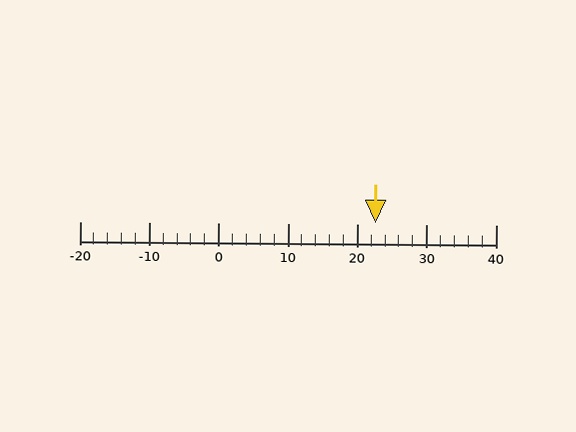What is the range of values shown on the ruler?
The ruler shows values from -20 to 40.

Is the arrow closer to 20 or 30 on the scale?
The arrow is closer to 20.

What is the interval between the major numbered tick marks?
The major tick marks are spaced 10 units apart.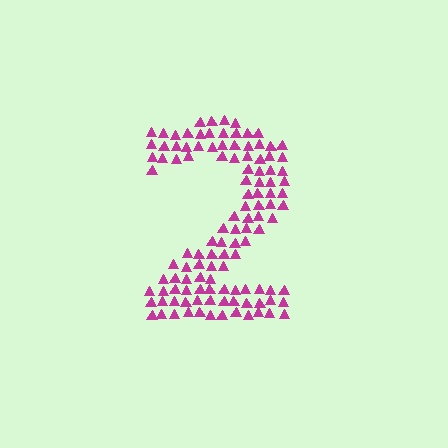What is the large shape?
The large shape is the digit 2.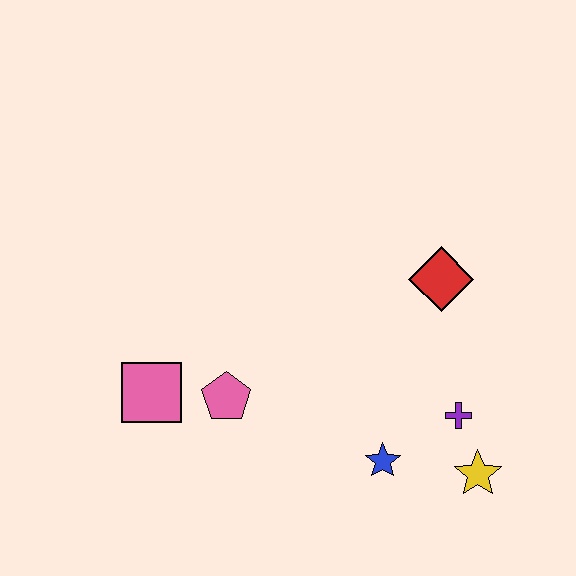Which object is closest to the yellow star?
The purple cross is closest to the yellow star.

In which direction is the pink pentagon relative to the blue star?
The pink pentagon is to the left of the blue star.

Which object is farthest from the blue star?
The pink square is farthest from the blue star.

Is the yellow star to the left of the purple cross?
No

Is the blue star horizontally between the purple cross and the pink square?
Yes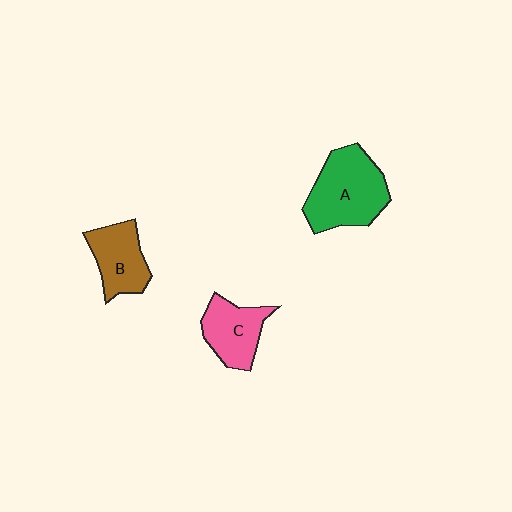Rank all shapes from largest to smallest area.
From largest to smallest: A (green), C (pink), B (brown).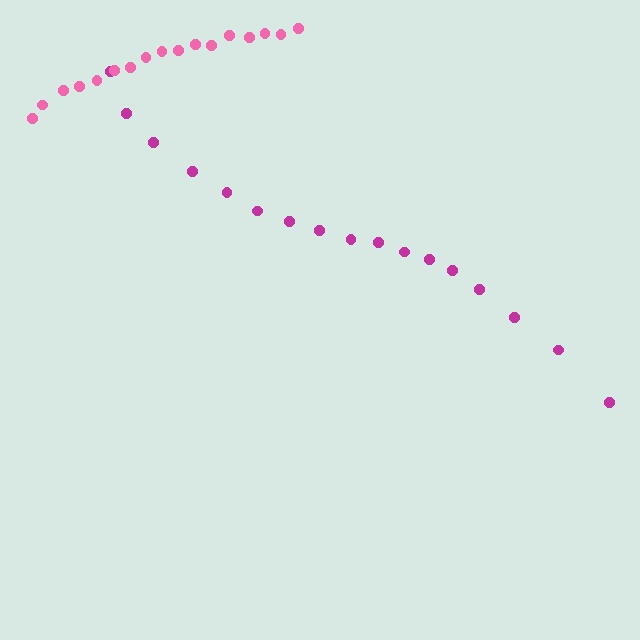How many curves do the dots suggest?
There are 2 distinct paths.